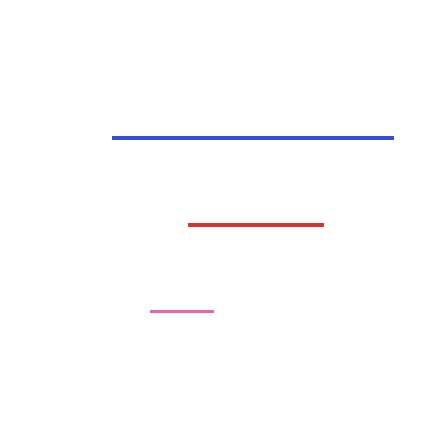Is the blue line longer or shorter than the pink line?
The blue line is longer than the pink line.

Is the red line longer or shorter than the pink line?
The red line is longer than the pink line.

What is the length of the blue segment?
The blue segment is approximately 281 pixels long.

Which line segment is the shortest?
The pink line is the shortest at approximately 63 pixels.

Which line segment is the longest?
The blue line is the longest at approximately 281 pixels.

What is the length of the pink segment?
The pink segment is approximately 63 pixels long.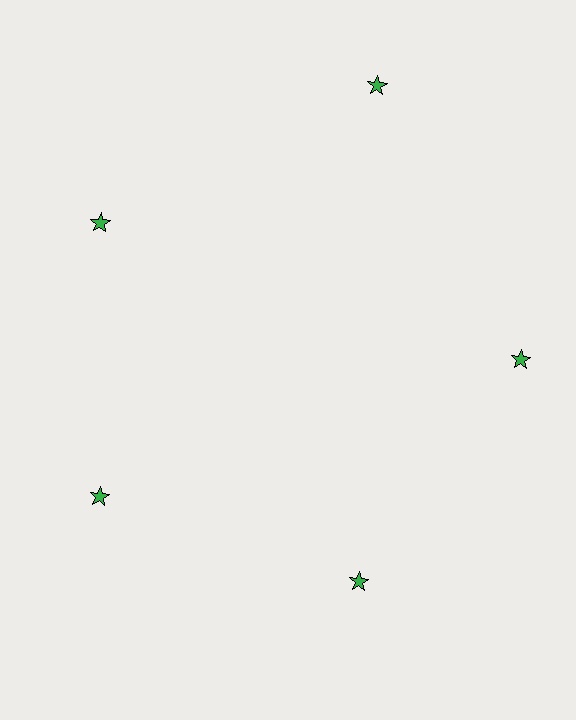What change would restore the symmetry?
The symmetry would be restored by moving it inward, back onto the ring so that all 5 stars sit at equal angles and equal distance from the center.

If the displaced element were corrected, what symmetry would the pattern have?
It would have 5-fold rotational symmetry — the pattern would map onto itself every 72 degrees.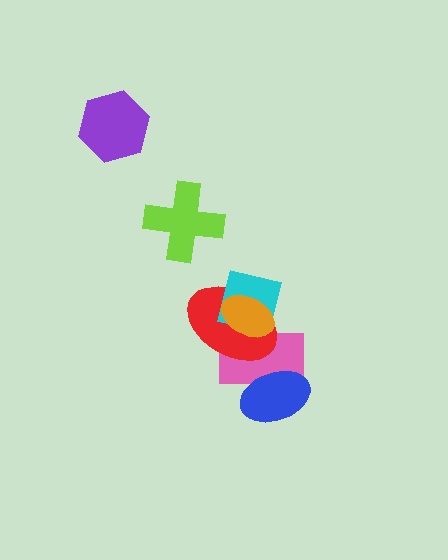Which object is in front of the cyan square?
The orange ellipse is in front of the cyan square.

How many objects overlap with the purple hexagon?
0 objects overlap with the purple hexagon.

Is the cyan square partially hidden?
Yes, it is partially covered by another shape.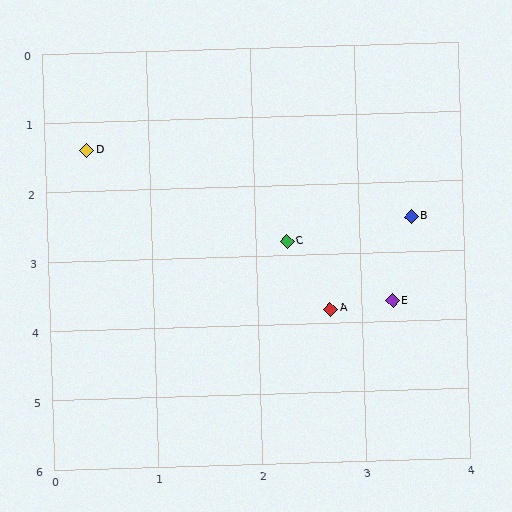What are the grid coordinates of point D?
Point D is at approximately (0.4, 1.4).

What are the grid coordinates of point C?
Point C is at approximately (2.3, 2.8).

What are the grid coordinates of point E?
Point E is at approximately (3.3, 3.7).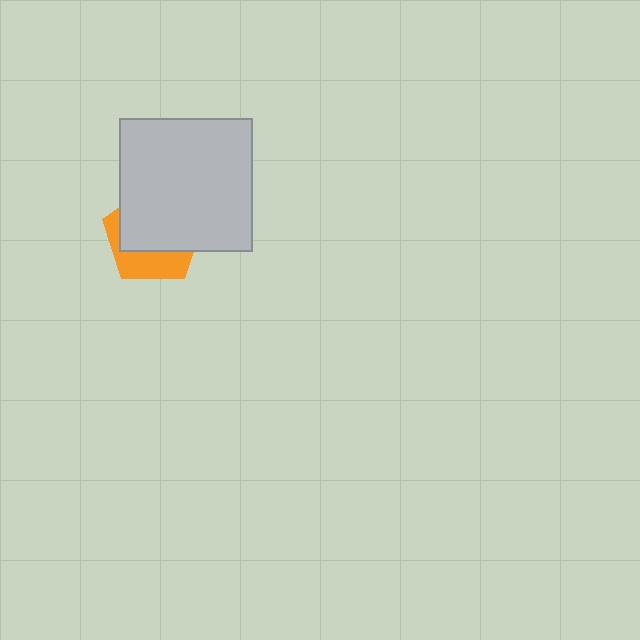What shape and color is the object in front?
The object in front is a light gray square.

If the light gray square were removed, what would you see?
You would see the complete orange pentagon.